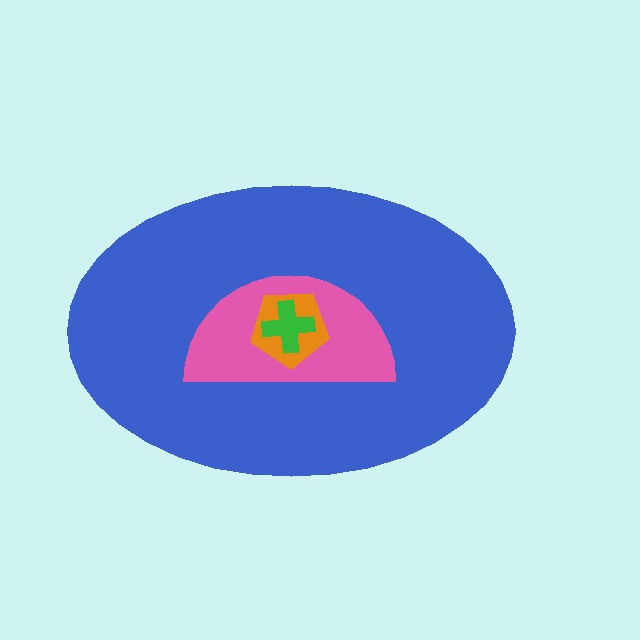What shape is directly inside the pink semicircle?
The orange pentagon.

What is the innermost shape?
The green cross.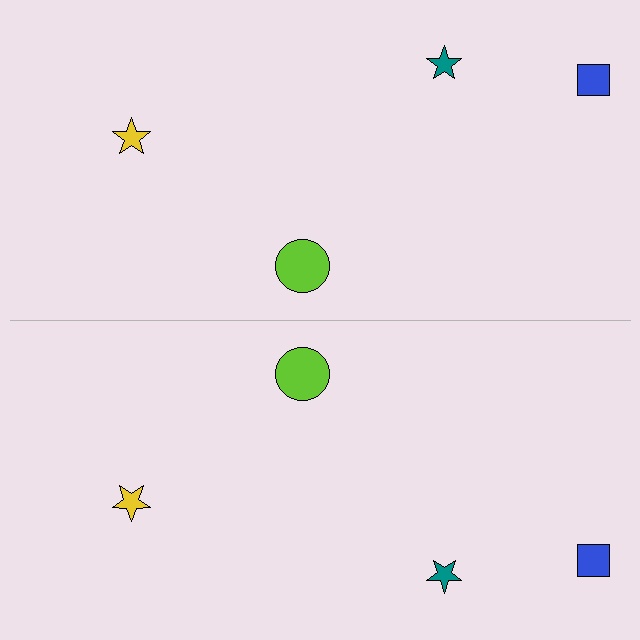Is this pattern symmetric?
Yes, this pattern has bilateral (reflection) symmetry.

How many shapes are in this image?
There are 8 shapes in this image.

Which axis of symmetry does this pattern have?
The pattern has a horizontal axis of symmetry running through the center of the image.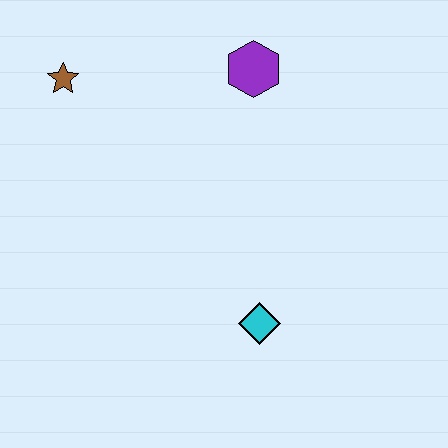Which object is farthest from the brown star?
The cyan diamond is farthest from the brown star.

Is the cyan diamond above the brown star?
No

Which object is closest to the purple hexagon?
The brown star is closest to the purple hexagon.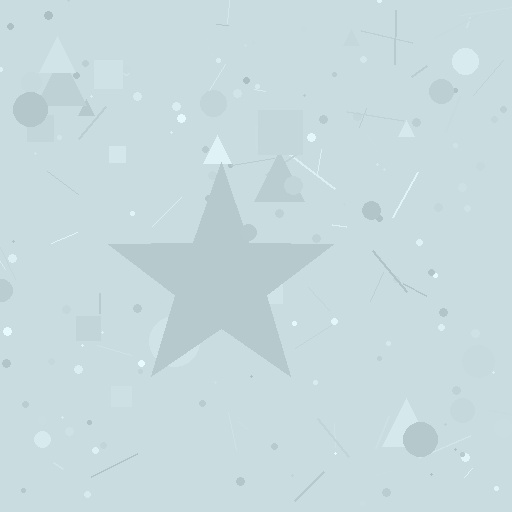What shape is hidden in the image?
A star is hidden in the image.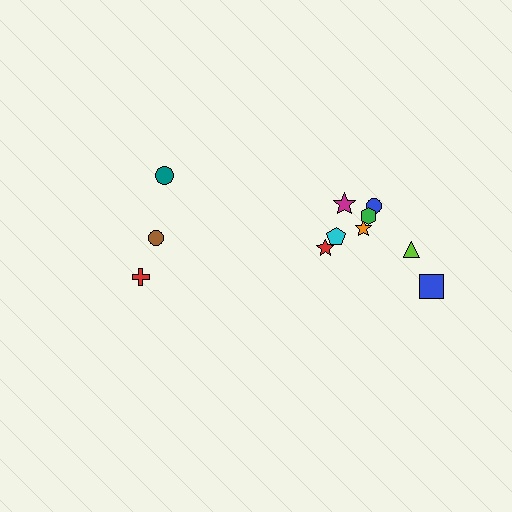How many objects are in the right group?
There are 8 objects.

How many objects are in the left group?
There are 3 objects.